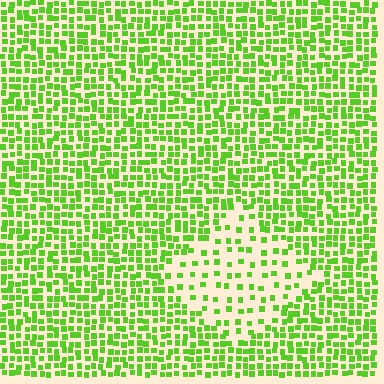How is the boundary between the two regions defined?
The boundary is defined by a change in element density (approximately 2.4x ratio). All elements are the same color, size, and shape.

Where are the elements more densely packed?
The elements are more densely packed outside the diamond boundary.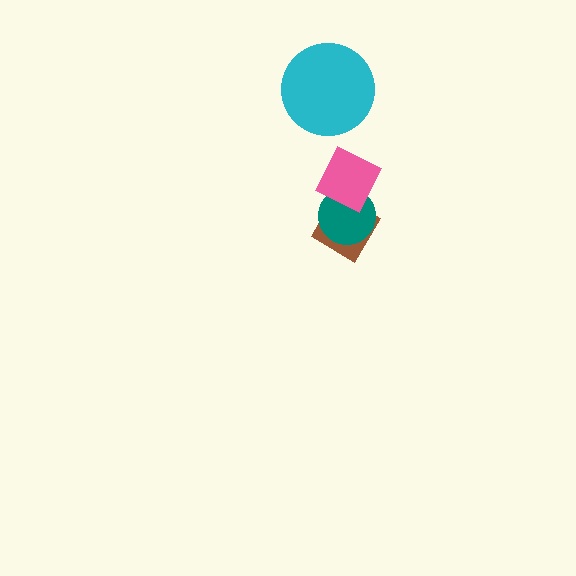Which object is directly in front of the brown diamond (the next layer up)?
The teal circle is directly in front of the brown diamond.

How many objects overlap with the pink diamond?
2 objects overlap with the pink diamond.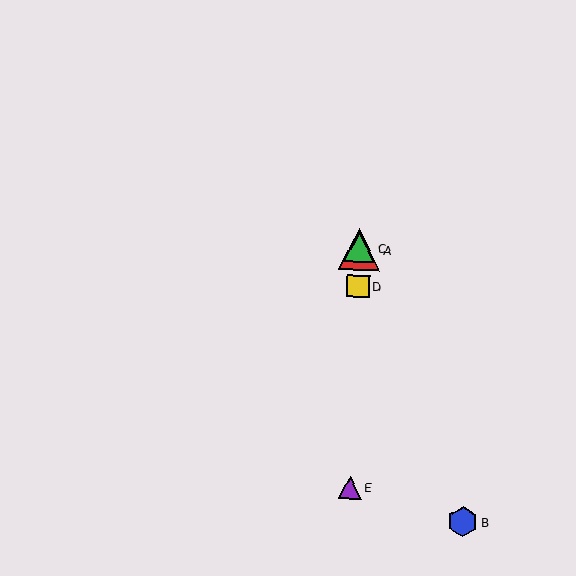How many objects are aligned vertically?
4 objects (A, C, D, E) are aligned vertically.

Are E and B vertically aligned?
No, E is at x≈350 and B is at x≈463.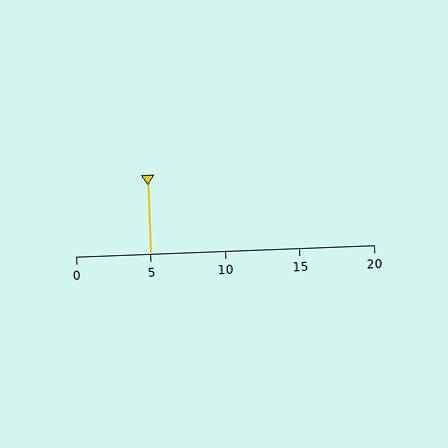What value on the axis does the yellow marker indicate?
The marker indicates approximately 5.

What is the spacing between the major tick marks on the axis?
The major ticks are spaced 5 apart.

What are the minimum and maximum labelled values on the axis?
The axis runs from 0 to 20.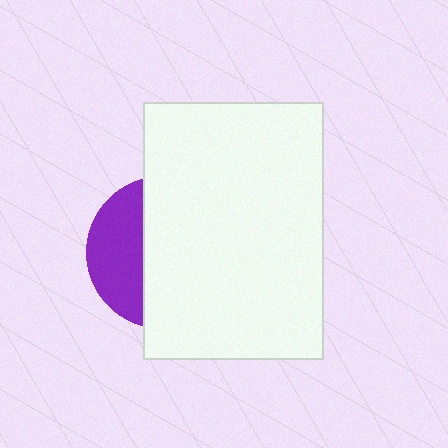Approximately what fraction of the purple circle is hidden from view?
Roughly 66% of the purple circle is hidden behind the white rectangle.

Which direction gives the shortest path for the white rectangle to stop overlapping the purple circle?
Moving right gives the shortest separation.